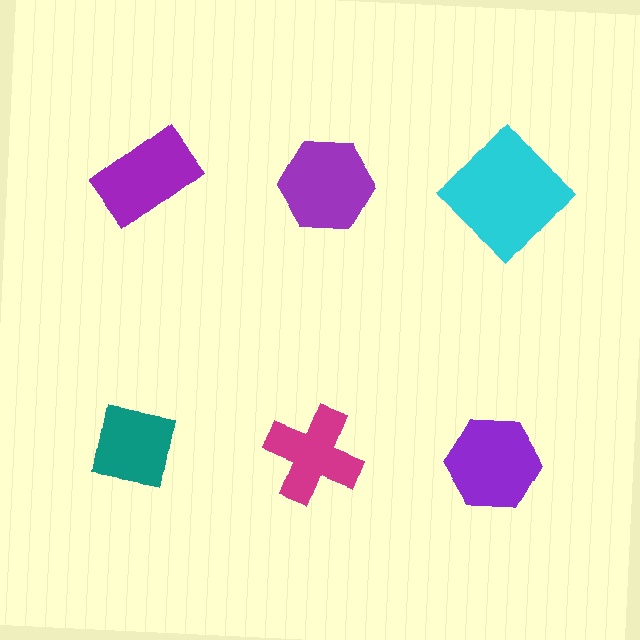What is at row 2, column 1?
A teal square.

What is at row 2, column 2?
A magenta cross.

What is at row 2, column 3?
A purple hexagon.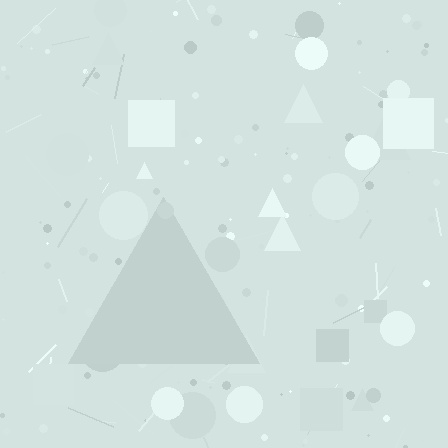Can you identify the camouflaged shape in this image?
The camouflaged shape is a triangle.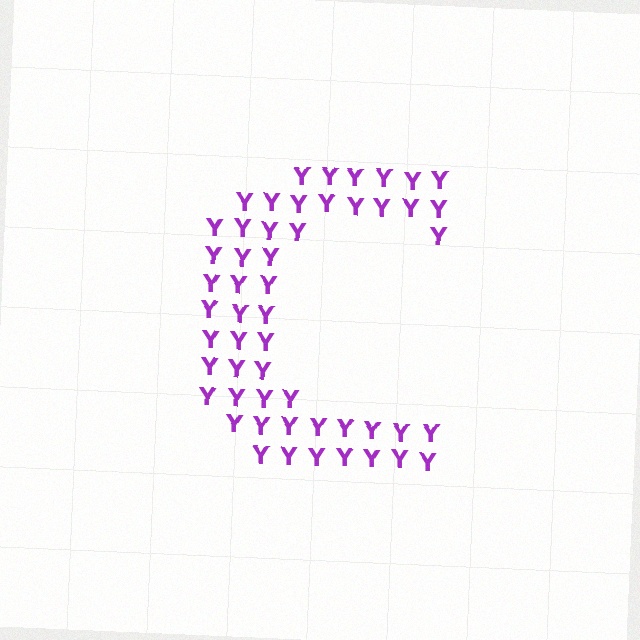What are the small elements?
The small elements are letter Y's.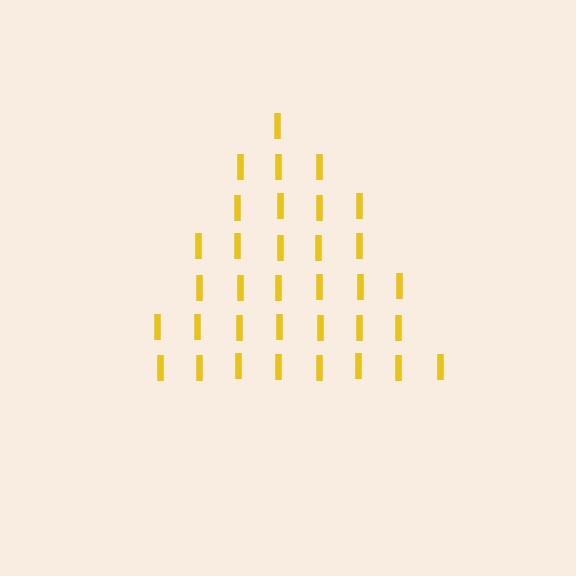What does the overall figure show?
The overall figure shows a triangle.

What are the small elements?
The small elements are letter I's.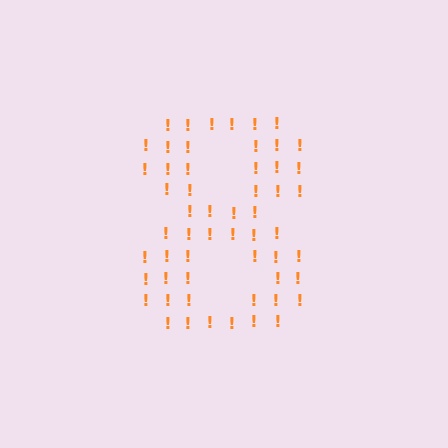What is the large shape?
The large shape is the digit 8.